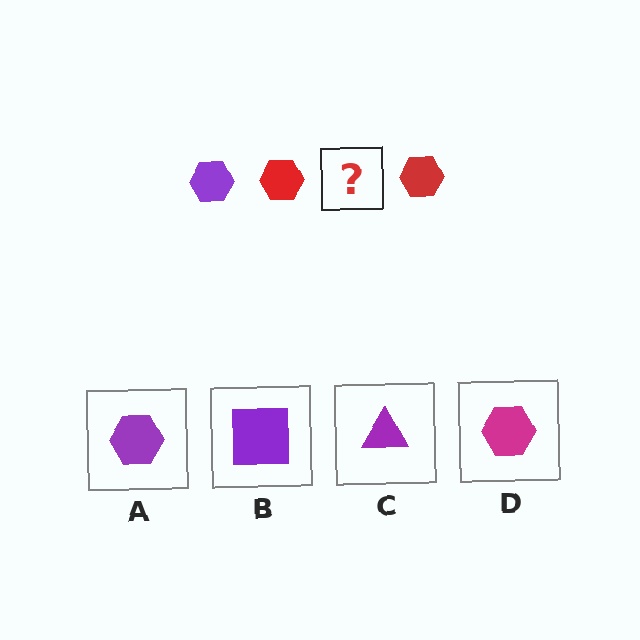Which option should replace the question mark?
Option A.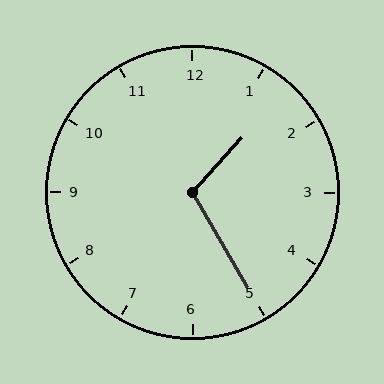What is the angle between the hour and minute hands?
Approximately 108 degrees.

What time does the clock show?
1:25.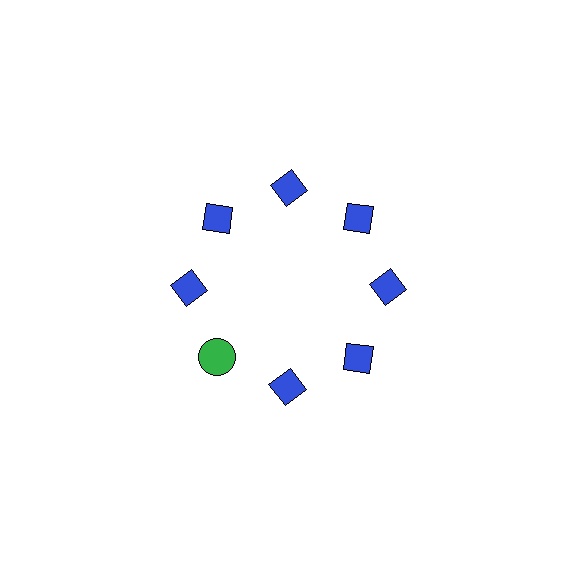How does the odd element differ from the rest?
It differs in both color (green instead of blue) and shape (circle instead of diamond).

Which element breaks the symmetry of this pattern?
The green circle at roughly the 8 o'clock position breaks the symmetry. All other shapes are blue diamonds.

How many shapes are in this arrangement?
There are 8 shapes arranged in a ring pattern.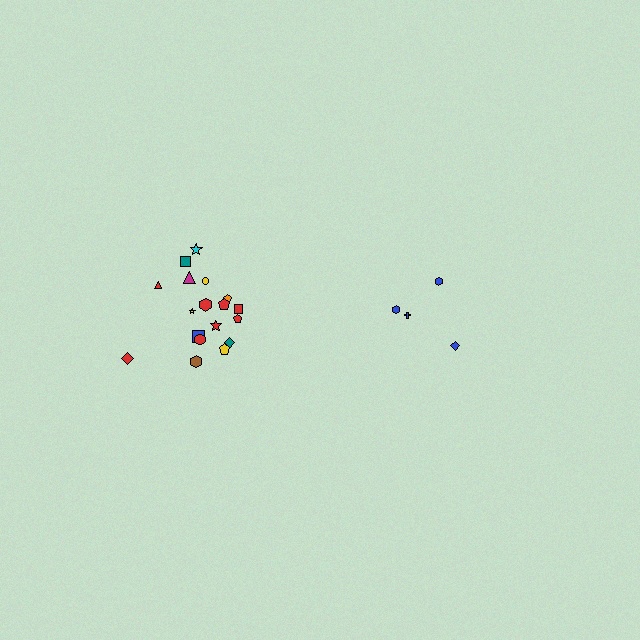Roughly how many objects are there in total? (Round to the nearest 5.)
Roughly 20 objects in total.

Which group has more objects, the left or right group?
The left group.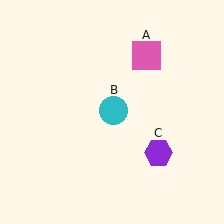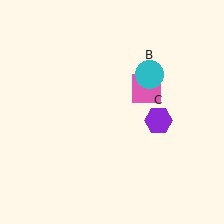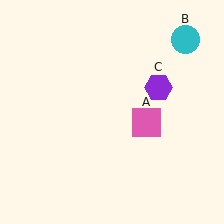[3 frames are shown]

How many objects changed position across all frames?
3 objects changed position: pink square (object A), cyan circle (object B), purple hexagon (object C).